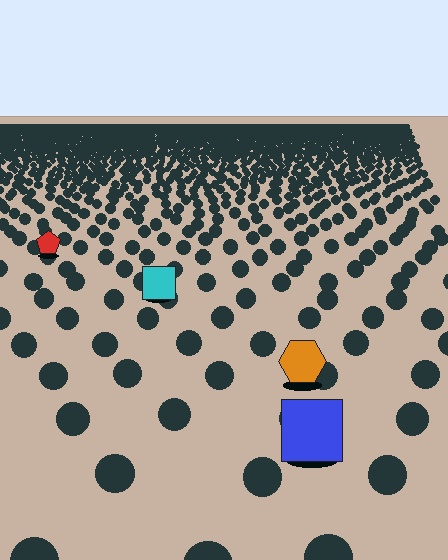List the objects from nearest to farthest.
From nearest to farthest: the blue square, the orange hexagon, the cyan square, the red pentagon.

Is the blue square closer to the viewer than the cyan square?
Yes. The blue square is closer — you can tell from the texture gradient: the ground texture is coarser near it.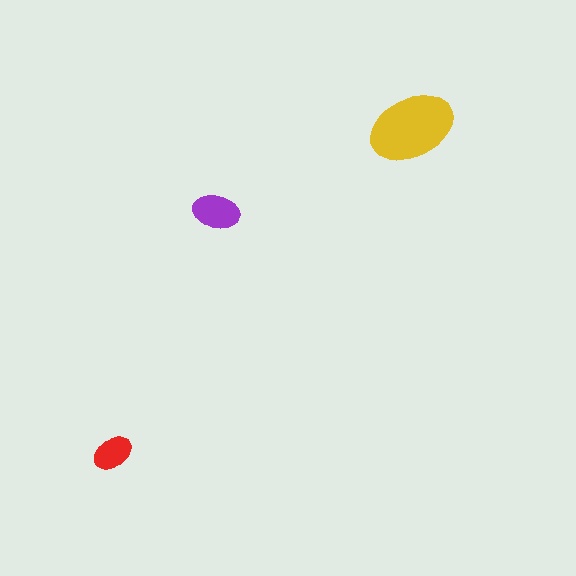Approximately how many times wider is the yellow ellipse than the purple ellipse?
About 2 times wider.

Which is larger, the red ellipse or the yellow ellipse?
The yellow one.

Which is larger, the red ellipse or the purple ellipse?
The purple one.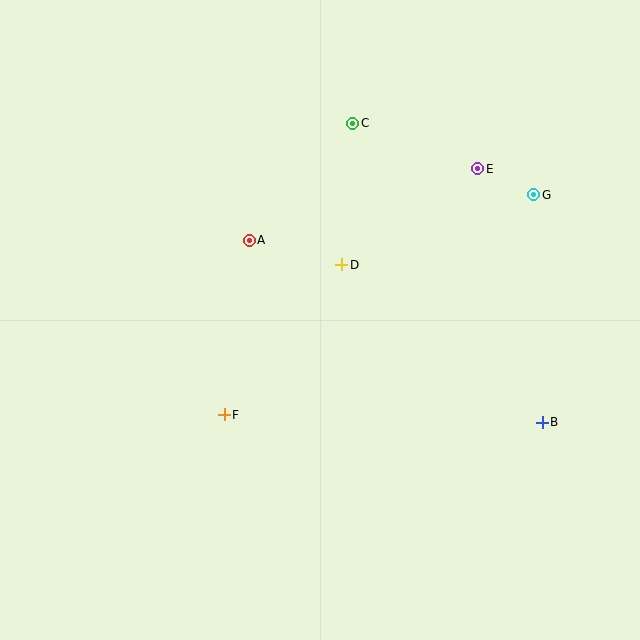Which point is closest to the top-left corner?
Point A is closest to the top-left corner.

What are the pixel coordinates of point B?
Point B is at (542, 422).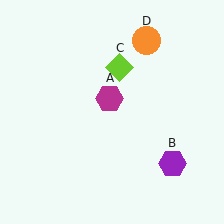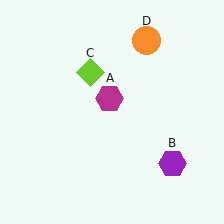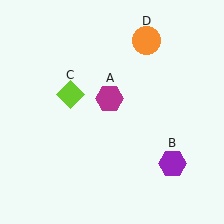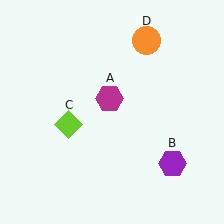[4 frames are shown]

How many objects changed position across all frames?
1 object changed position: lime diamond (object C).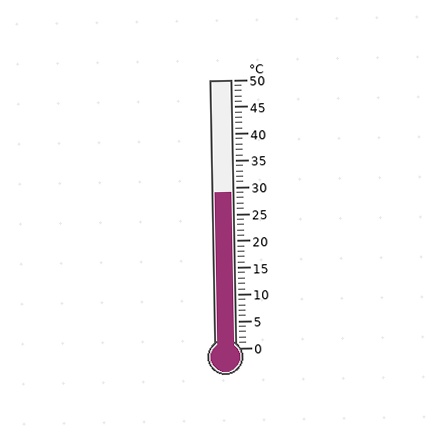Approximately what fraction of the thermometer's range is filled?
The thermometer is filled to approximately 60% of its range.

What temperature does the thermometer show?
The thermometer shows approximately 29°C.